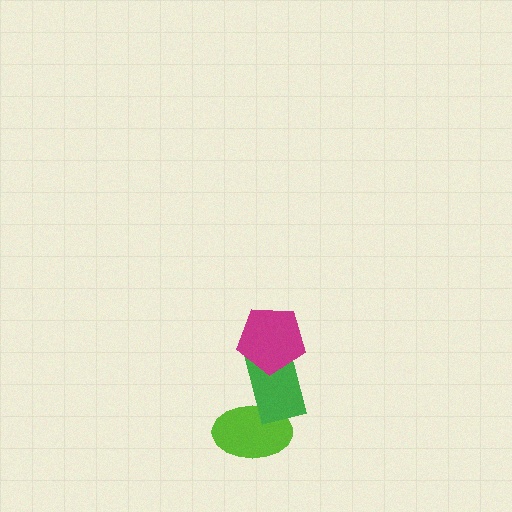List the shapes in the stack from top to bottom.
From top to bottom: the magenta pentagon, the green rectangle, the lime ellipse.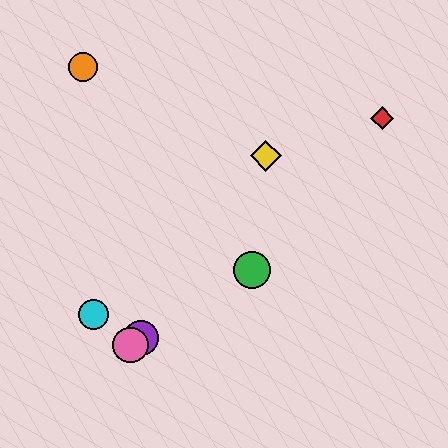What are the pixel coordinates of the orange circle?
The orange circle is at (83, 67).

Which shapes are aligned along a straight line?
The blue star, the green circle, the purple circle, the pink circle are aligned along a straight line.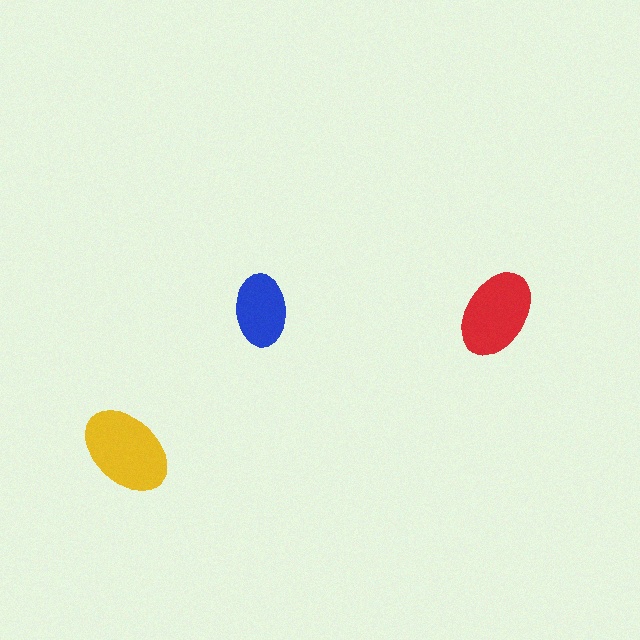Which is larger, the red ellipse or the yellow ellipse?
The yellow one.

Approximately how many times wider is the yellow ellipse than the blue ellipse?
About 1.5 times wider.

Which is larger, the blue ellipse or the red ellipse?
The red one.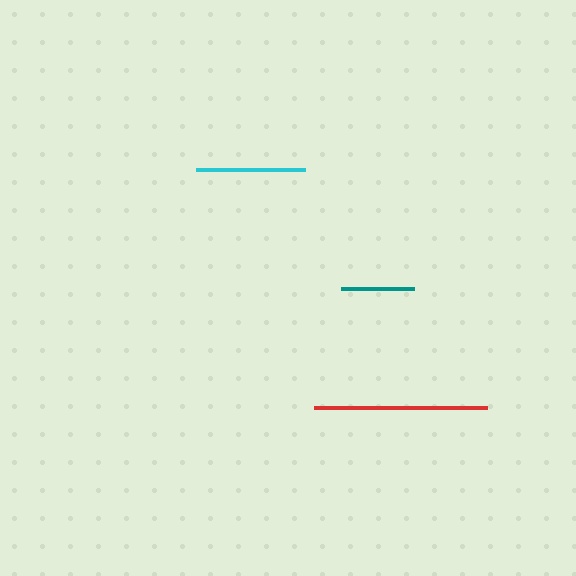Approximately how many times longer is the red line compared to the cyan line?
The red line is approximately 1.6 times the length of the cyan line.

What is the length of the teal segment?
The teal segment is approximately 74 pixels long.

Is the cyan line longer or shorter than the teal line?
The cyan line is longer than the teal line.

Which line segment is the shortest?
The teal line is the shortest at approximately 74 pixels.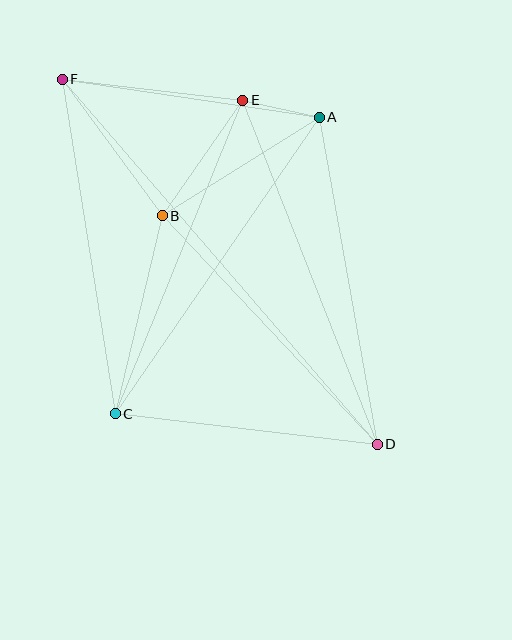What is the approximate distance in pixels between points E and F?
The distance between E and F is approximately 182 pixels.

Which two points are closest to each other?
Points A and E are closest to each other.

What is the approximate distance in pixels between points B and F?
The distance between B and F is approximately 169 pixels.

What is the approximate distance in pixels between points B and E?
The distance between B and E is approximately 141 pixels.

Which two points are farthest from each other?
Points D and F are farthest from each other.